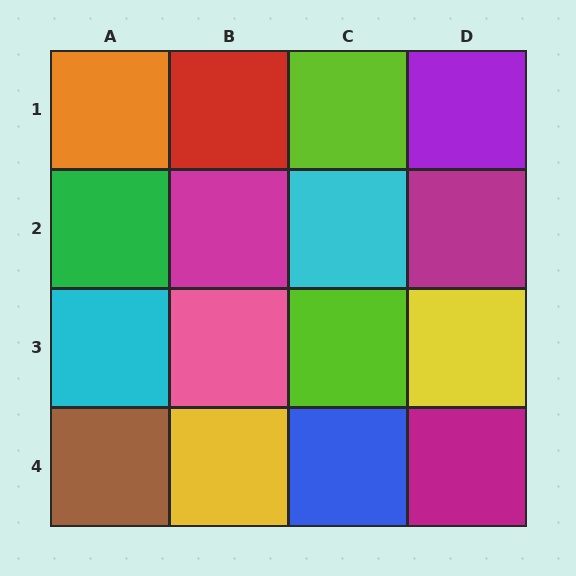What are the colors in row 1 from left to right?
Orange, red, lime, purple.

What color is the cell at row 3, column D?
Yellow.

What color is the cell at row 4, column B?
Yellow.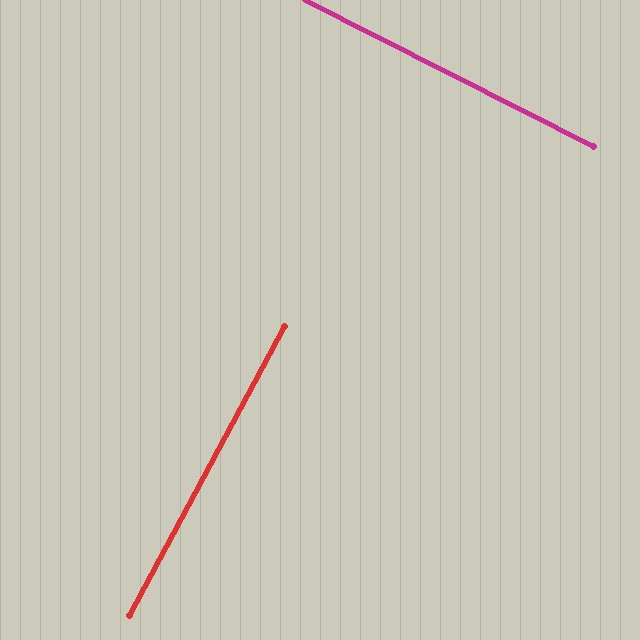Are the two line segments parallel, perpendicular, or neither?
Perpendicular — they meet at approximately 89°.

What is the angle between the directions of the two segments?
Approximately 89 degrees.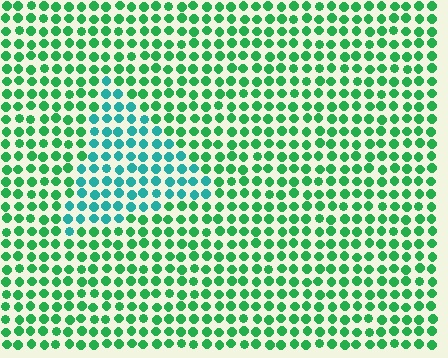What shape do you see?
I see a triangle.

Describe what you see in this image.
The image is filled with small green elements in a uniform arrangement. A triangle-shaped region is visible where the elements are tinted to a slightly different hue, forming a subtle color boundary.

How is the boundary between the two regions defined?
The boundary is defined purely by a slight shift in hue (about 38 degrees). Spacing, size, and orientation are identical on both sides.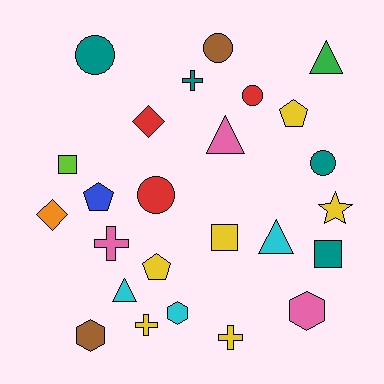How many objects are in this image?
There are 25 objects.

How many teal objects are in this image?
There are 4 teal objects.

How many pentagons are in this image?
There are 3 pentagons.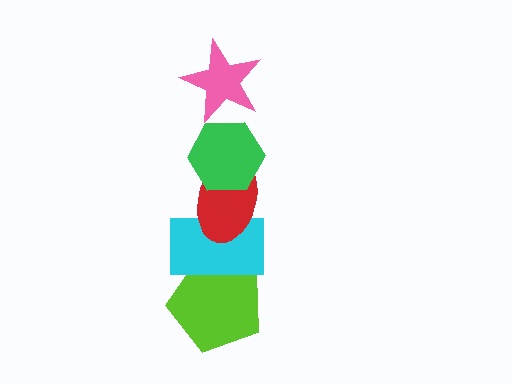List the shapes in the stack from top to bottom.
From top to bottom: the pink star, the green hexagon, the red ellipse, the cyan rectangle, the lime pentagon.